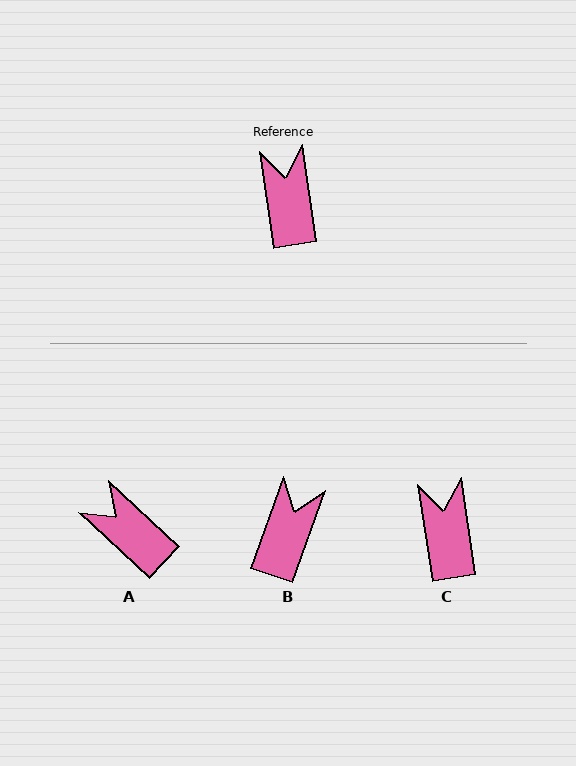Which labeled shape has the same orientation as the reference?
C.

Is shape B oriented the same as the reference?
No, it is off by about 28 degrees.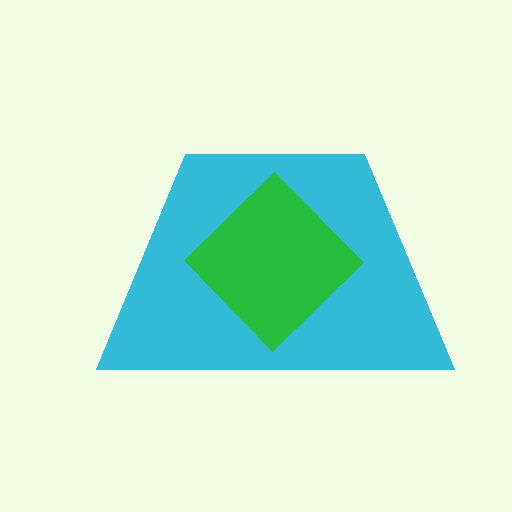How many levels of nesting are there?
2.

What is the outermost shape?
The cyan trapezoid.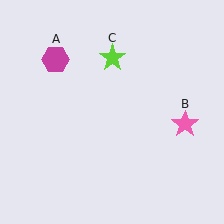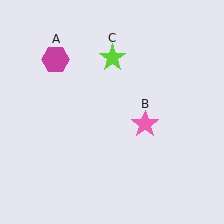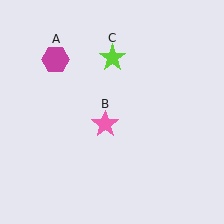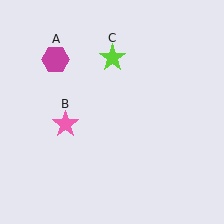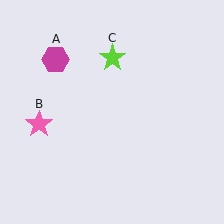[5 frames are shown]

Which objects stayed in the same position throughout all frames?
Magenta hexagon (object A) and lime star (object C) remained stationary.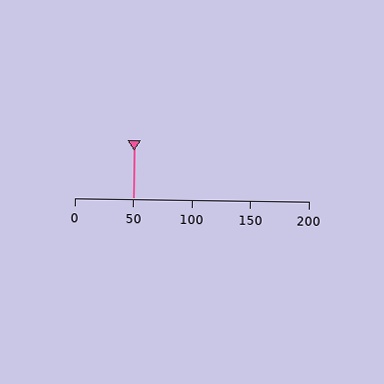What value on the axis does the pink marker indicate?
The marker indicates approximately 50.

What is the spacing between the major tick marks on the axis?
The major ticks are spaced 50 apart.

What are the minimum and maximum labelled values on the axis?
The axis runs from 0 to 200.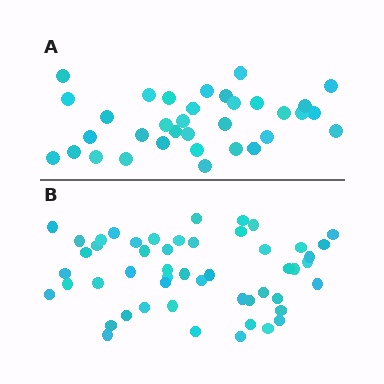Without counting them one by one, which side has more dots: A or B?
Region B (the bottom region) has more dots.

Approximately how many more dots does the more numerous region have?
Region B has approximately 15 more dots than region A.